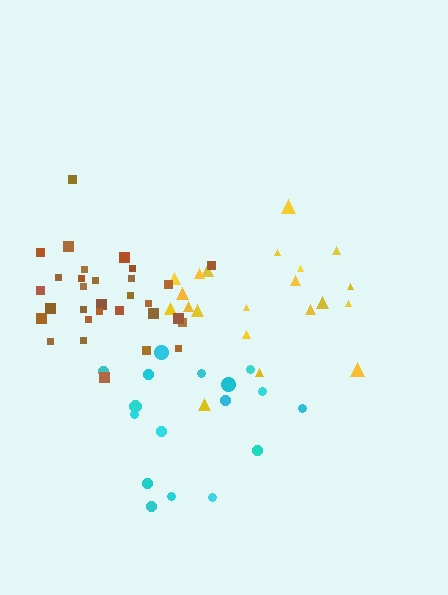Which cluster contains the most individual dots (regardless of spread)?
Brown (31).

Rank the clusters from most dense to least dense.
brown, yellow, cyan.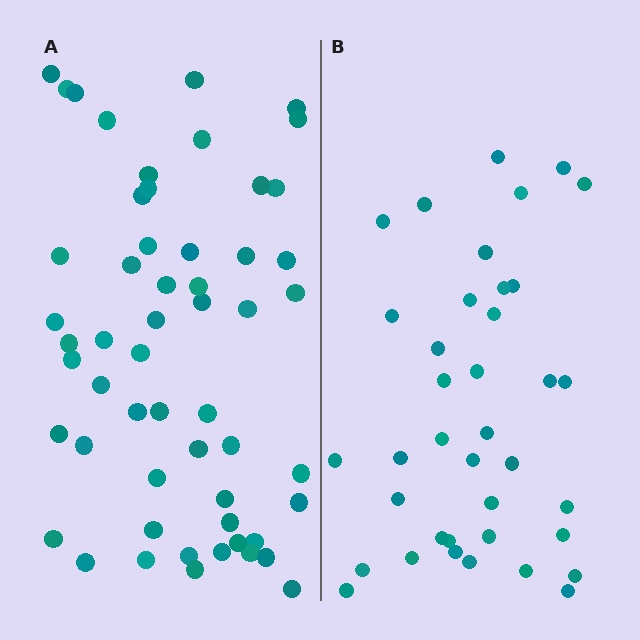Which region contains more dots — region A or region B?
Region A (the left region) has more dots.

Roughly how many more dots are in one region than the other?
Region A has approximately 15 more dots than region B.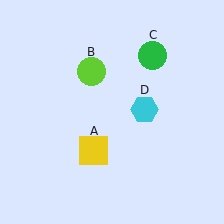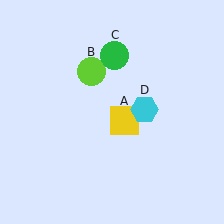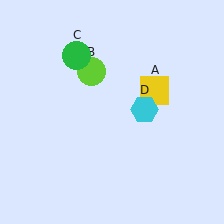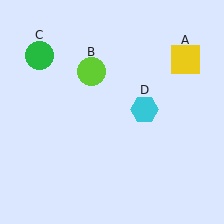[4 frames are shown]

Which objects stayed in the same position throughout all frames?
Lime circle (object B) and cyan hexagon (object D) remained stationary.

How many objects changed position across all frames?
2 objects changed position: yellow square (object A), green circle (object C).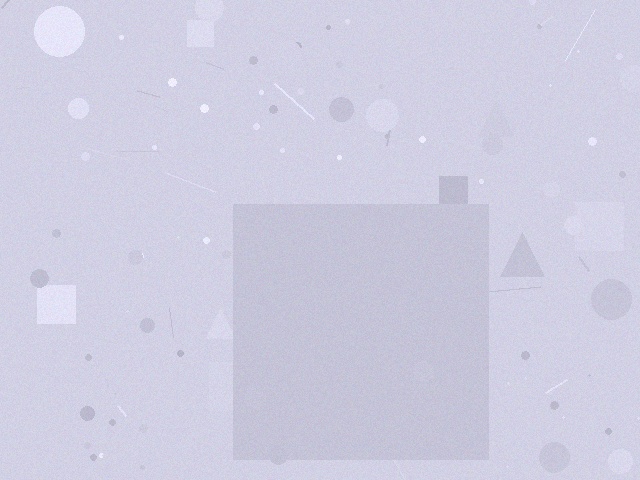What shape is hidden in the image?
A square is hidden in the image.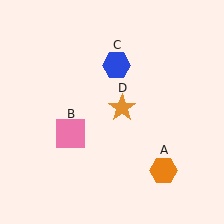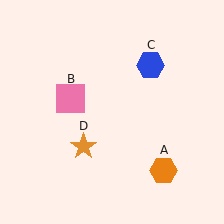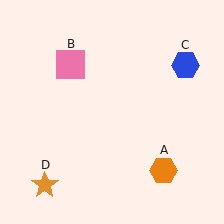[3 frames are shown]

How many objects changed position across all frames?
3 objects changed position: pink square (object B), blue hexagon (object C), orange star (object D).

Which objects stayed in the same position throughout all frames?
Orange hexagon (object A) remained stationary.